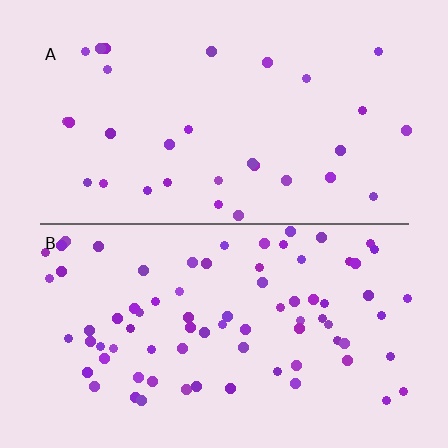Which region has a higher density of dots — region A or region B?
B (the bottom).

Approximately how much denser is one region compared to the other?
Approximately 2.5× — region B over region A.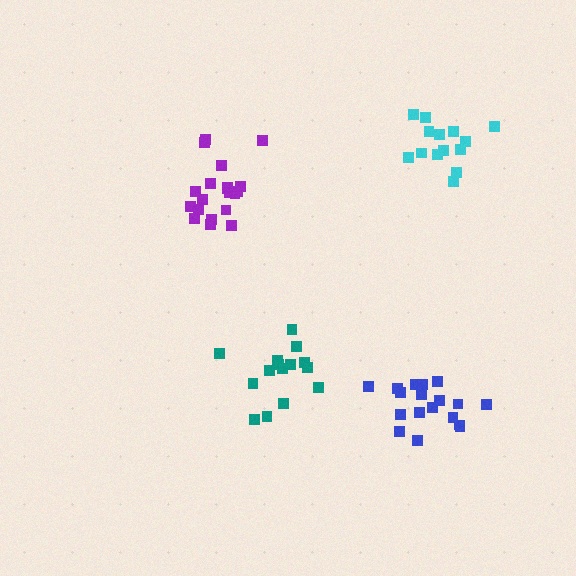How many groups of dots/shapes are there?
There are 4 groups.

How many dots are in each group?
Group 1: 15 dots, Group 2: 20 dots, Group 3: 15 dots, Group 4: 18 dots (68 total).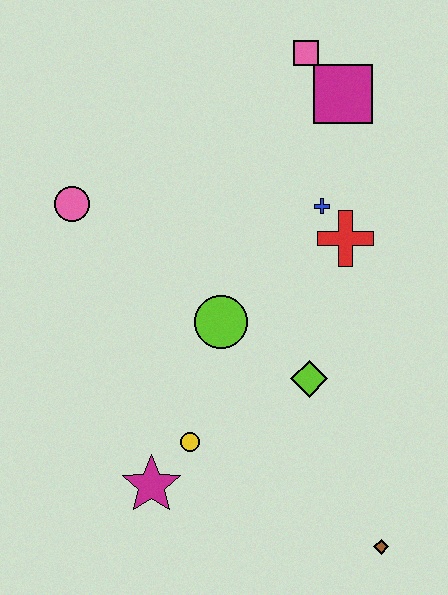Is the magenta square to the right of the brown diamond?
No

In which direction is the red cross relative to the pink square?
The red cross is below the pink square.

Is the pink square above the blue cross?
Yes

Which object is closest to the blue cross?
The red cross is closest to the blue cross.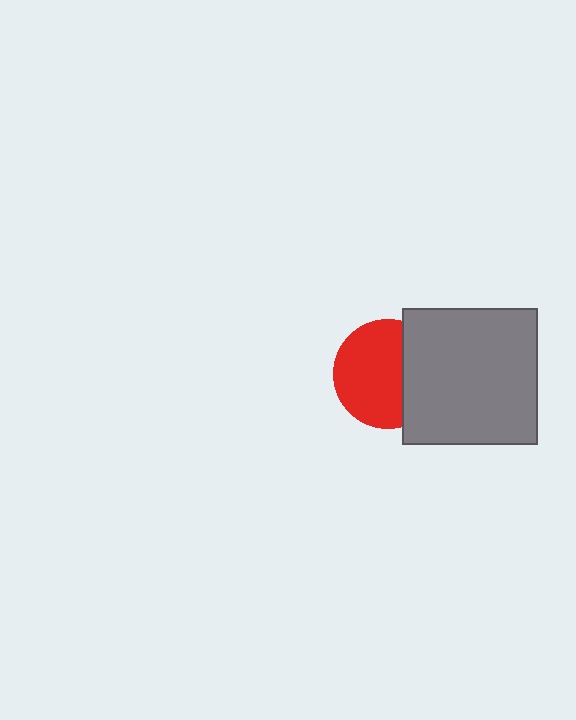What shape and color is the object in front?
The object in front is a gray square.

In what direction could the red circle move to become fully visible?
The red circle could move left. That would shift it out from behind the gray square entirely.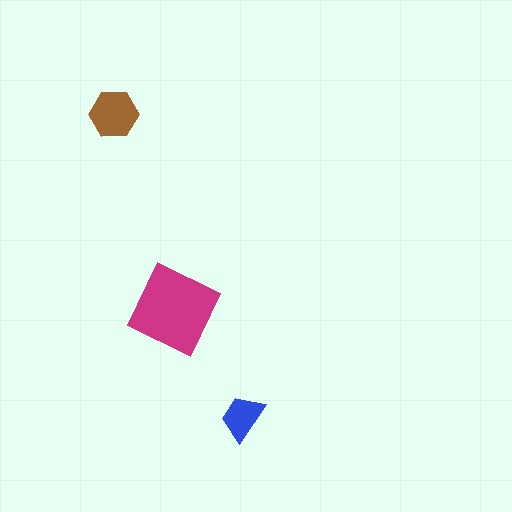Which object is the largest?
The magenta diamond.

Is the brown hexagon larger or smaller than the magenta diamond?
Smaller.